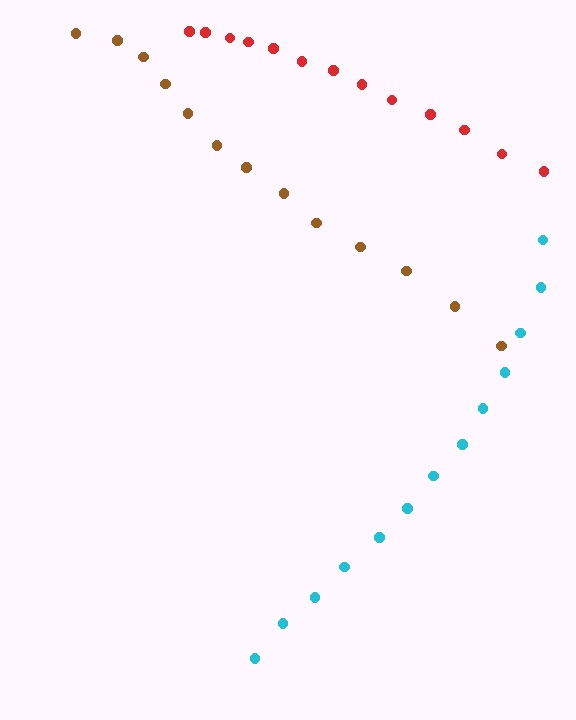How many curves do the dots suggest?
There are 3 distinct paths.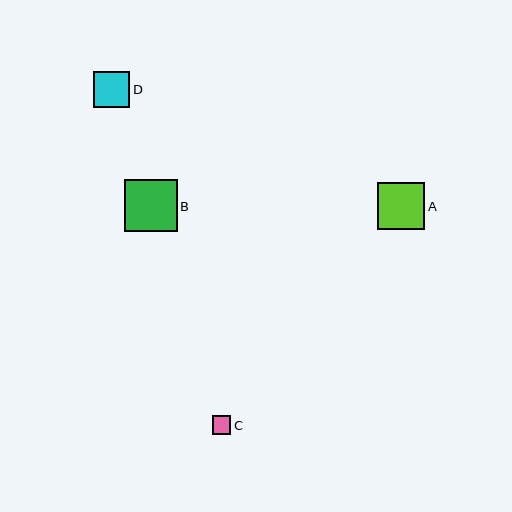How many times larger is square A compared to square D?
Square A is approximately 1.3 times the size of square D.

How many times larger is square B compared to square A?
Square B is approximately 1.1 times the size of square A.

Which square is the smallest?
Square C is the smallest with a size of approximately 18 pixels.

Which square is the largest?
Square B is the largest with a size of approximately 53 pixels.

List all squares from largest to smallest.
From largest to smallest: B, A, D, C.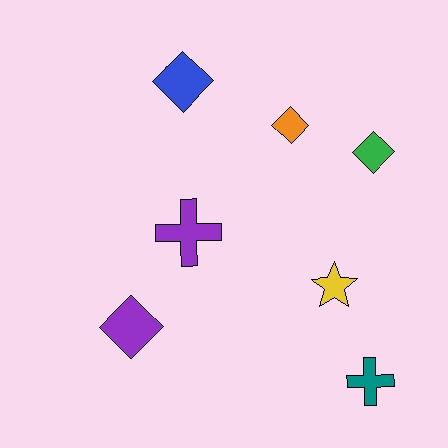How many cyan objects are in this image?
There are no cyan objects.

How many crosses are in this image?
There are 2 crosses.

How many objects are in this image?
There are 7 objects.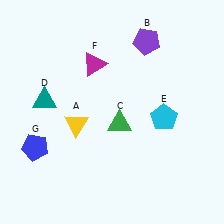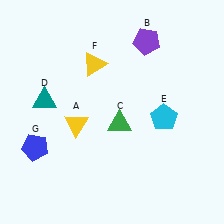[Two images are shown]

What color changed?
The triangle (F) changed from magenta in Image 1 to yellow in Image 2.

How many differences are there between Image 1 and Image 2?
There is 1 difference between the two images.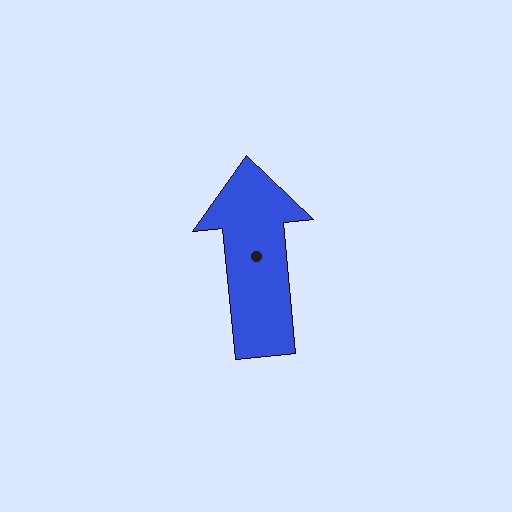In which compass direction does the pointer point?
North.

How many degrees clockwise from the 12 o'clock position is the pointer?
Approximately 354 degrees.